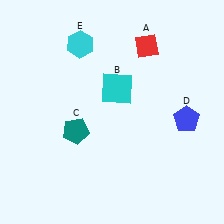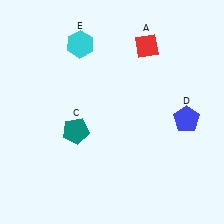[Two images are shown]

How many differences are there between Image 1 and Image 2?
There is 1 difference between the two images.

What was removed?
The cyan square (B) was removed in Image 2.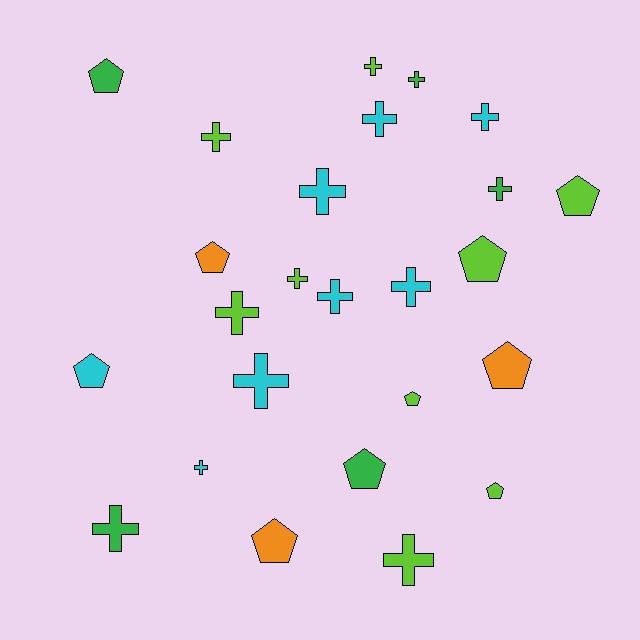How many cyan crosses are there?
There are 7 cyan crosses.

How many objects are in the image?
There are 25 objects.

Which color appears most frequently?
Lime, with 9 objects.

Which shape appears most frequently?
Cross, with 15 objects.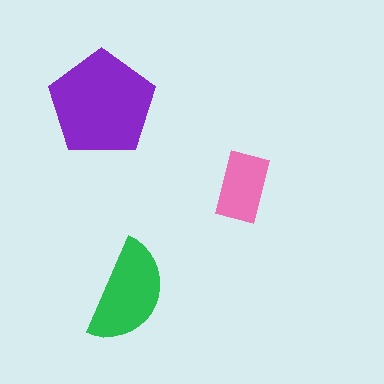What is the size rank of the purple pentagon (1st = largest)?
1st.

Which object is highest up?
The purple pentagon is topmost.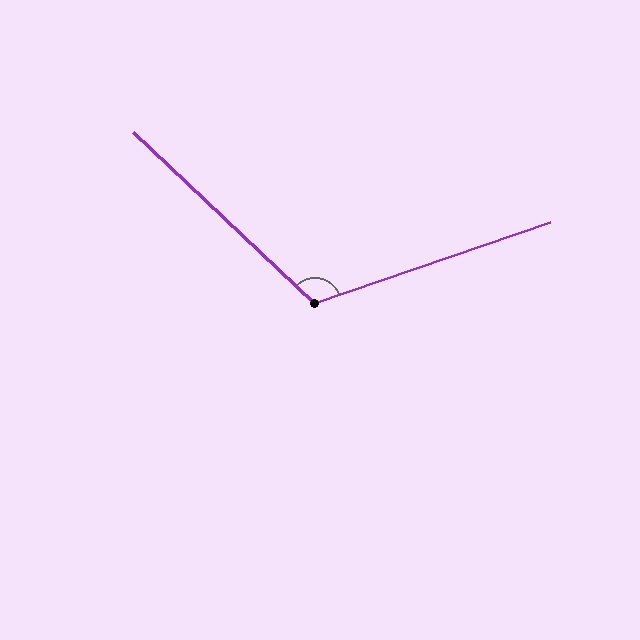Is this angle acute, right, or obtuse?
It is obtuse.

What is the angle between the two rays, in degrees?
Approximately 118 degrees.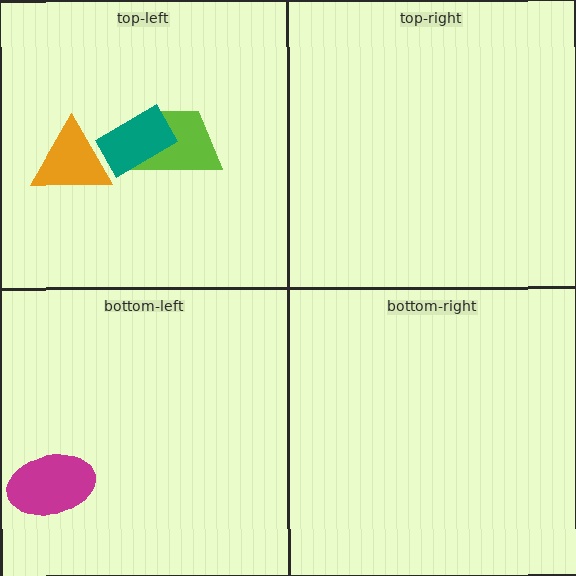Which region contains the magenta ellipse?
The bottom-left region.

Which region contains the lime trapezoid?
The top-left region.